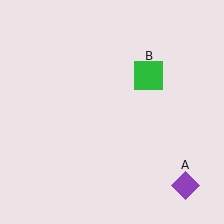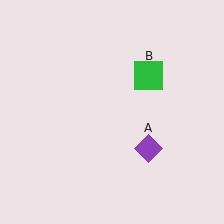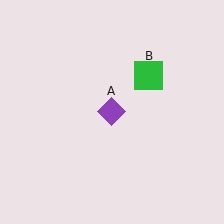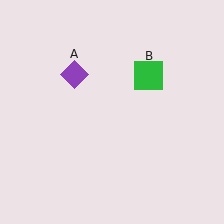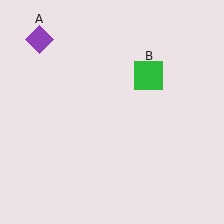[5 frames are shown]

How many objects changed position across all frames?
1 object changed position: purple diamond (object A).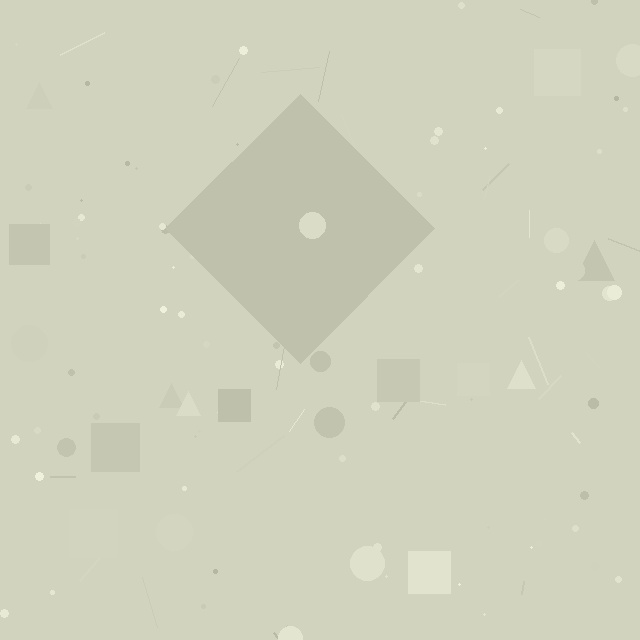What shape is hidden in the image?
A diamond is hidden in the image.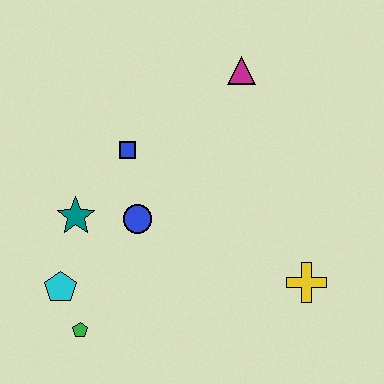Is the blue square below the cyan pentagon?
No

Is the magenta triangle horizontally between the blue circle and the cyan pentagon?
No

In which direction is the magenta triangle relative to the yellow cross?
The magenta triangle is above the yellow cross.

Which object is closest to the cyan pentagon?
The green pentagon is closest to the cyan pentagon.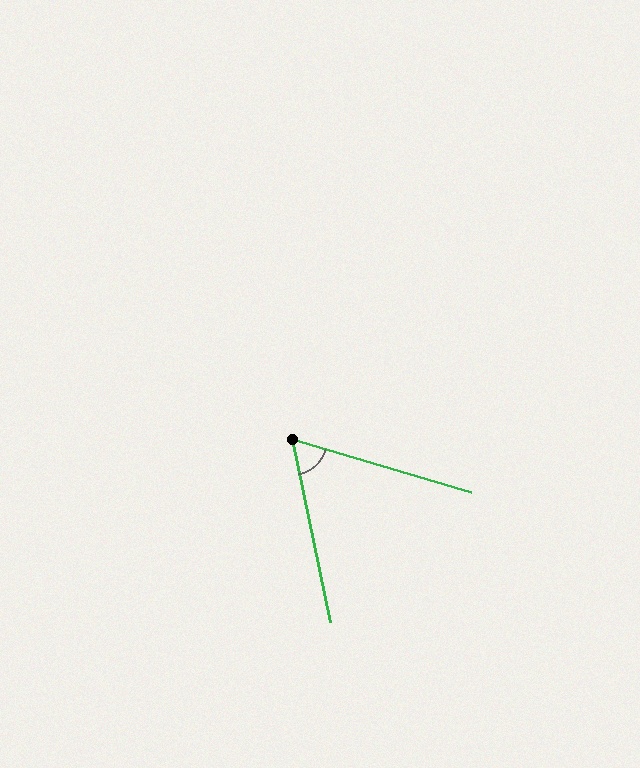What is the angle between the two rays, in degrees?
Approximately 62 degrees.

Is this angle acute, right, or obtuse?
It is acute.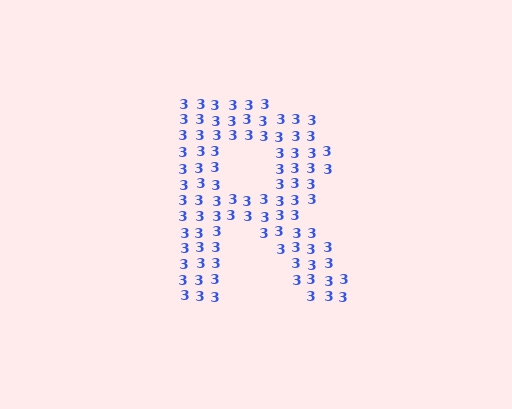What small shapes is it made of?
It is made of small digit 3's.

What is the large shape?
The large shape is the letter R.